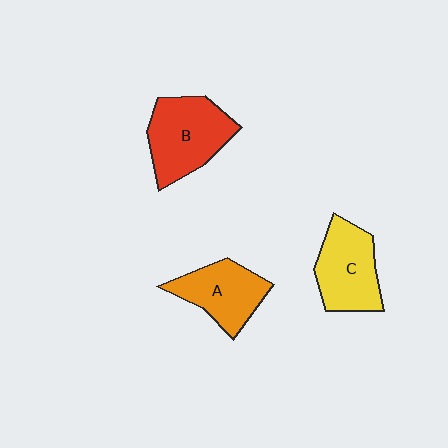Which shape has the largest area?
Shape B (red).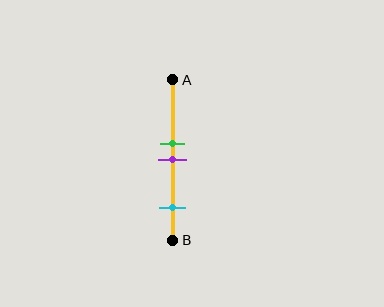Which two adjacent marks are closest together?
The green and purple marks are the closest adjacent pair.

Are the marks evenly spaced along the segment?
No, the marks are not evenly spaced.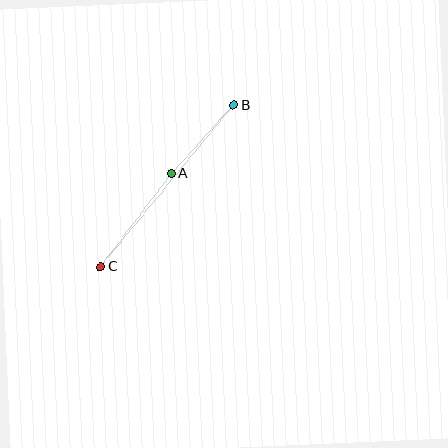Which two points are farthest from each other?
Points B and C are farthest from each other.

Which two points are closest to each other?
Points A and B are closest to each other.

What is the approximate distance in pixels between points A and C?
The distance between A and C is approximately 117 pixels.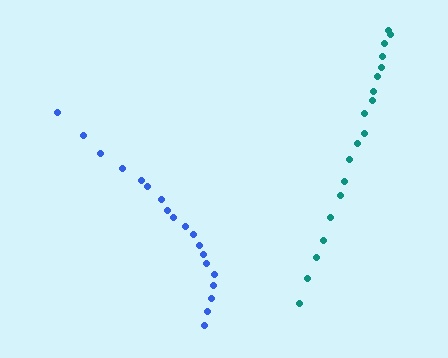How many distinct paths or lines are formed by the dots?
There are 2 distinct paths.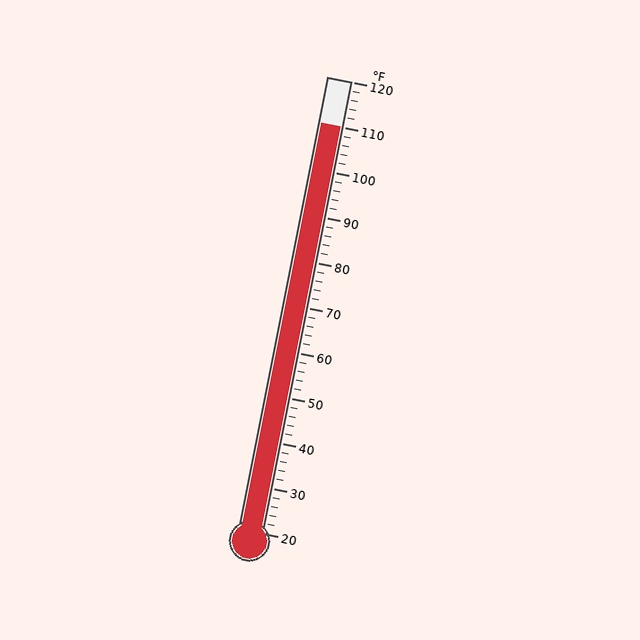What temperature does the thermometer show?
The thermometer shows approximately 110°F.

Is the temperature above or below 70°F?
The temperature is above 70°F.